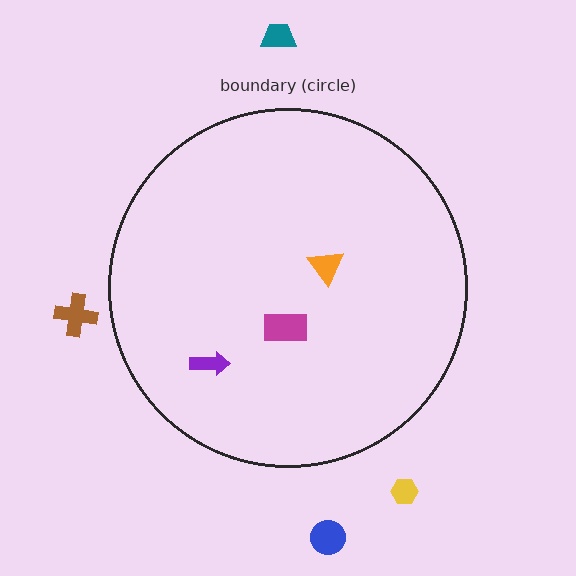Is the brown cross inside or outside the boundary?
Outside.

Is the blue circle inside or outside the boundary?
Outside.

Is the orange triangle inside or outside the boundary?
Inside.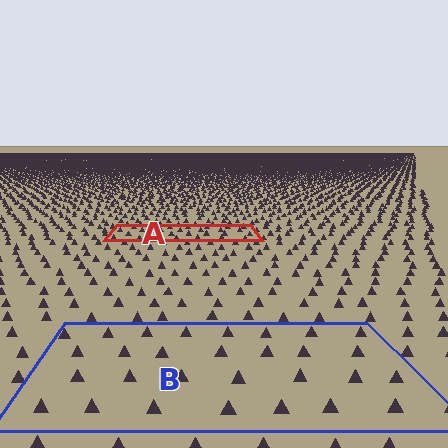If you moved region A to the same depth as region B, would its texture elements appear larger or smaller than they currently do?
They would appear larger. At a closer depth, the same texture elements are projected at a bigger on-screen size.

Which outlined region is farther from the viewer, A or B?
Region A is farther from the viewer — the texture elements inside it appear smaller and more densely packed.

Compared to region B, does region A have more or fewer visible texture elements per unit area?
Region A has more texture elements per unit area — they are packed more densely because it is farther away.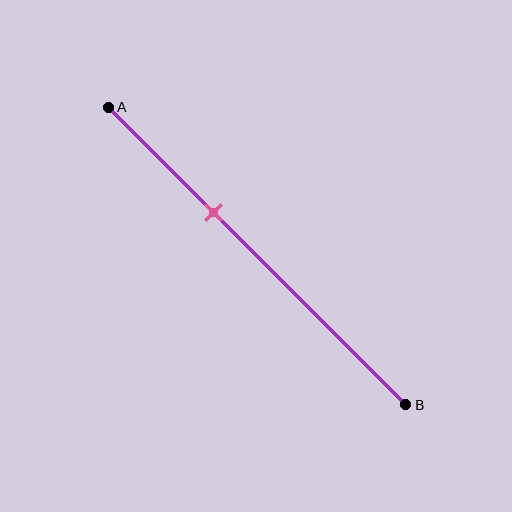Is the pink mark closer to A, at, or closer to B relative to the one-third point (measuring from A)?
The pink mark is approximately at the one-third point of segment AB.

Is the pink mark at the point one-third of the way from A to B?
Yes, the mark is approximately at the one-third point.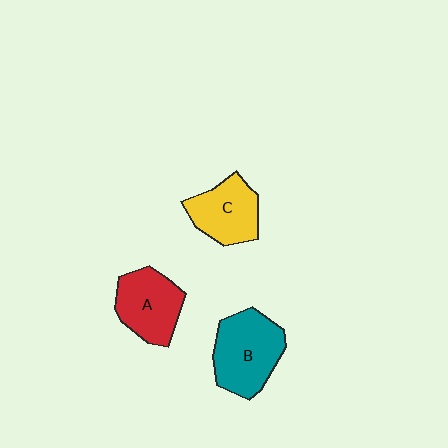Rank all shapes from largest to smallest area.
From largest to smallest: B (teal), A (red), C (yellow).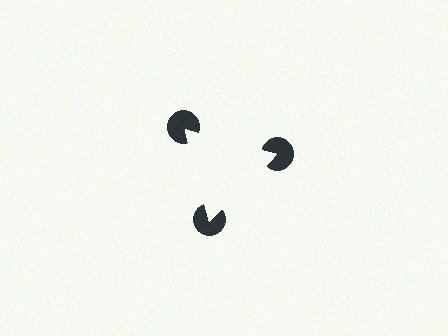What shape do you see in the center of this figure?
An illusory triangle — its edges are inferred from the aligned wedge cuts in the pac-man discs, not physically drawn.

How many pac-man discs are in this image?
There are 3 — one at each vertex of the illusory triangle.